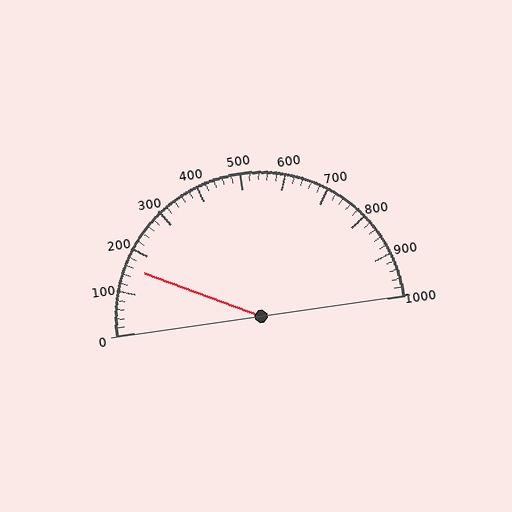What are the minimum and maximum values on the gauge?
The gauge ranges from 0 to 1000.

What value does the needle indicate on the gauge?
The needle indicates approximately 160.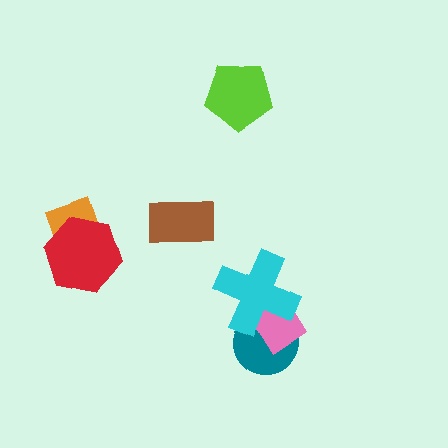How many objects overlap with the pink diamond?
2 objects overlap with the pink diamond.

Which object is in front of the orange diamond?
The red hexagon is in front of the orange diamond.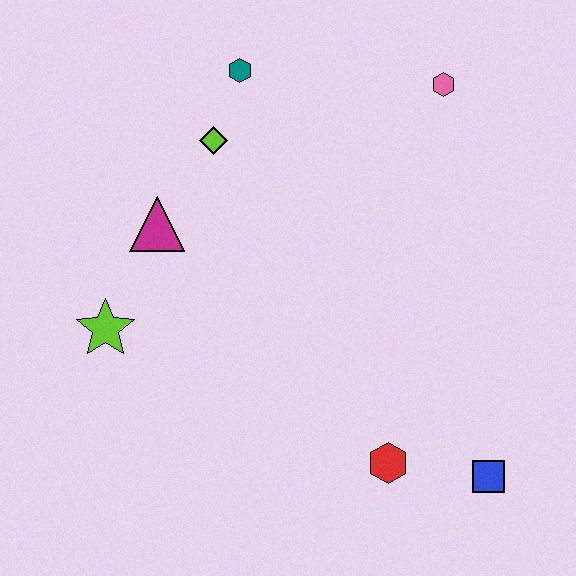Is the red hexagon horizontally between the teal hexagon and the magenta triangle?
No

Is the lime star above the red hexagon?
Yes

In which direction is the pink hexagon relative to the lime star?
The pink hexagon is to the right of the lime star.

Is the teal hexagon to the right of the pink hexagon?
No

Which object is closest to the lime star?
The magenta triangle is closest to the lime star.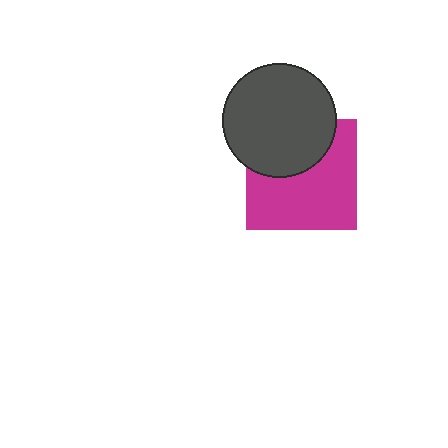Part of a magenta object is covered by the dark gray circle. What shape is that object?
It is a square.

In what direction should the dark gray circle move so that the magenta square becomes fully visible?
The dark gray circle should move up. That is the shortest direction to clear the overlap and leave the magenta square fully visible.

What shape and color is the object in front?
The object in front is a dark gray circle.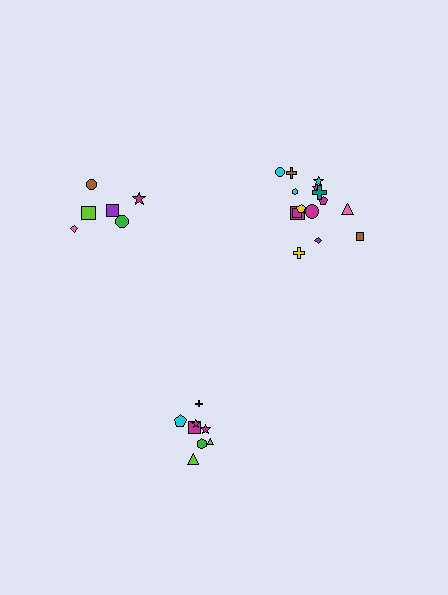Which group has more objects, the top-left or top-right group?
The top-right group.